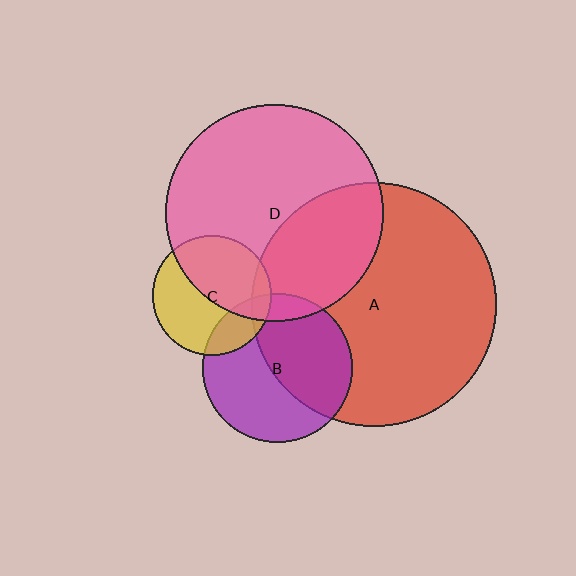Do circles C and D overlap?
Yes.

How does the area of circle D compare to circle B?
Approximately 2.1 times.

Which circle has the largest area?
Circle A (red).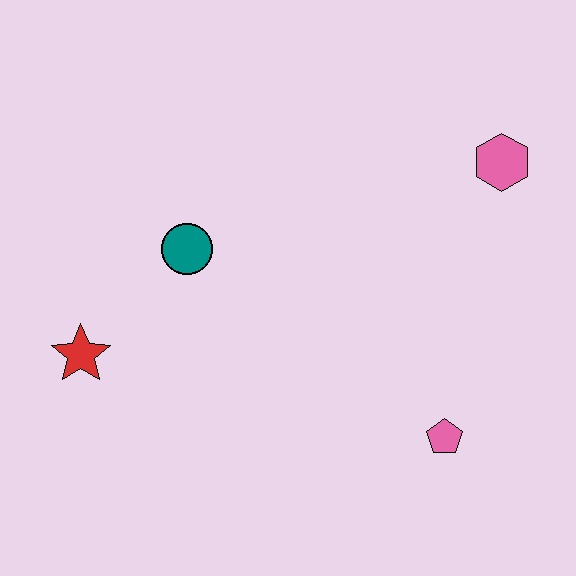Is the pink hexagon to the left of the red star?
No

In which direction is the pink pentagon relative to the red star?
The pink pentagon is to the right of the red star.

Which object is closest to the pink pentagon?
The pink hexagon is closest to the pink pentagon.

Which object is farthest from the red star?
The pink hexagon is farthest from the red star.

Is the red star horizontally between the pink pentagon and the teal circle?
No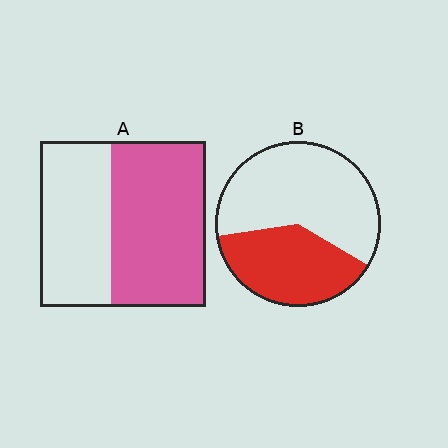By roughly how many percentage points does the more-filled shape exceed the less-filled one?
By roughly 20 percentage points (A over B).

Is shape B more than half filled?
No.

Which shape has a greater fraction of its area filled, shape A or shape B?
Shape A.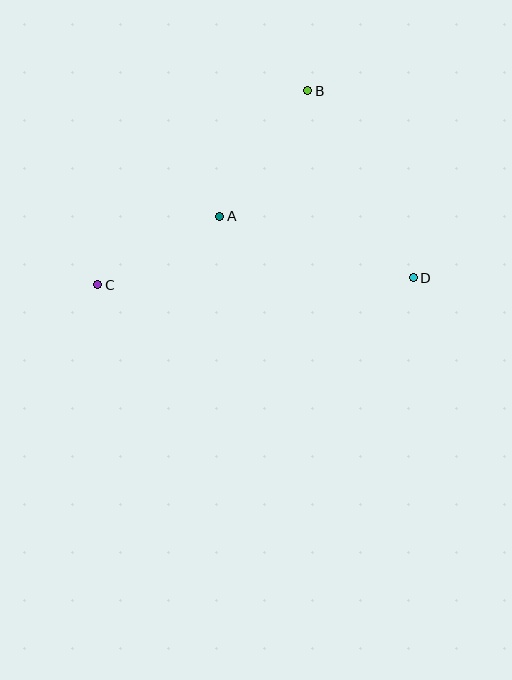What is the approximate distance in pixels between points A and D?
The distance between A and D is approximately 203 pixels.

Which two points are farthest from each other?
Points C and D are farthest from each other.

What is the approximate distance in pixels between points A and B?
The distance between A and B is approximately 153 pixels.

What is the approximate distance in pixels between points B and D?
The distance between B and D is approximately 215 pixels.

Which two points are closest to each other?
Points A and C are closest to each other.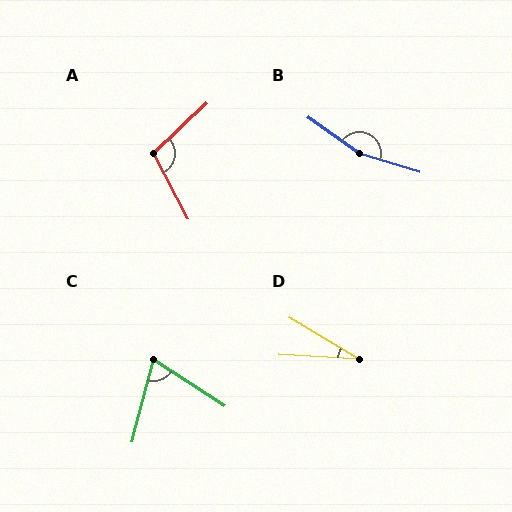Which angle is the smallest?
D, at approximately 27 degrees.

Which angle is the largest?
B, at approximately 161 degrees.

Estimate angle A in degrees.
Approximately 105 degrees.